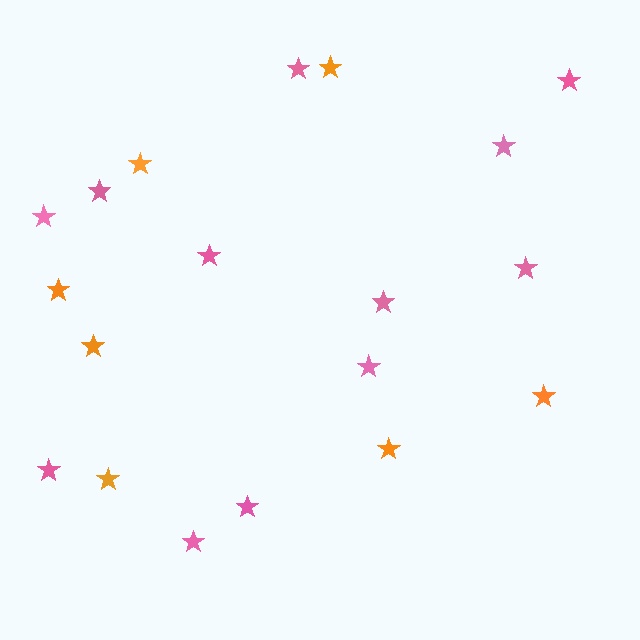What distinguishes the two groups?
There are 2 groups: one group of orange stars (7) and one group of pink stars (12).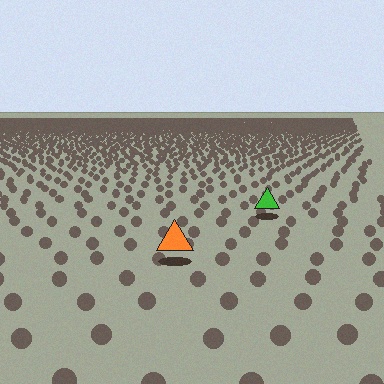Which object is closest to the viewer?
The orange triangle is closest. The texture marks near it are larger and more spread out.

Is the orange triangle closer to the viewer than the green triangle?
Yes. The orange triangle is closer — you can tell from the texture gradient: the ground texture is coarser near it.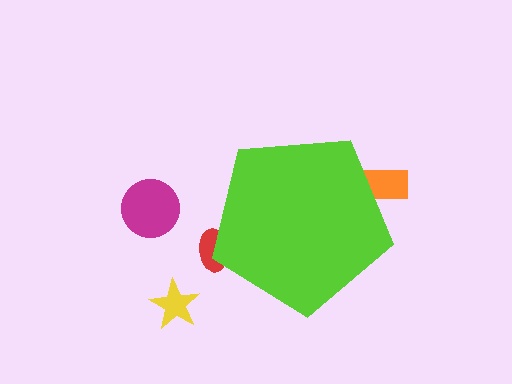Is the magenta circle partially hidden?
No, the magenta circle is fully visible.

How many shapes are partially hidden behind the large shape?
2 shapes are partially hidden.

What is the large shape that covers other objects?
A lime pentagon.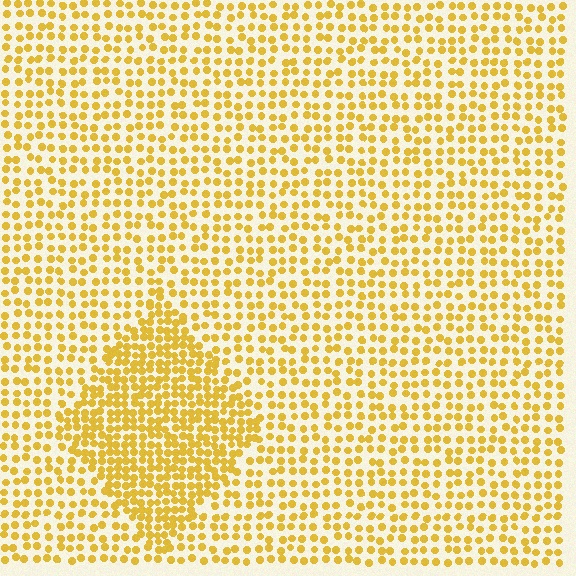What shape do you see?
I see a diamond.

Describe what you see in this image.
The image contains small yellow elements arranged at two different densities. A diamond-shaped region is visible where the elements are more densely packed than the surrounding area.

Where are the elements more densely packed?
The elements are more densely packed inside the diamond boundary.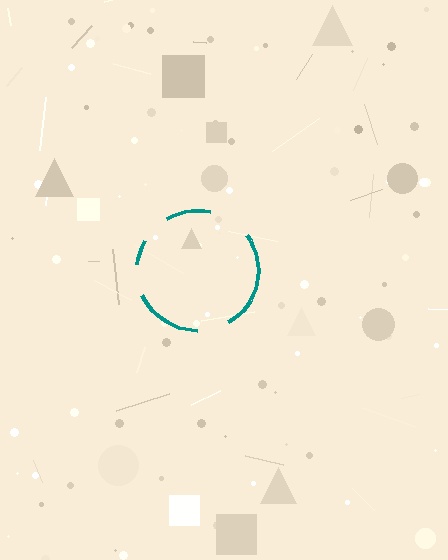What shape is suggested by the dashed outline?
The dashed outline suggests a circle.